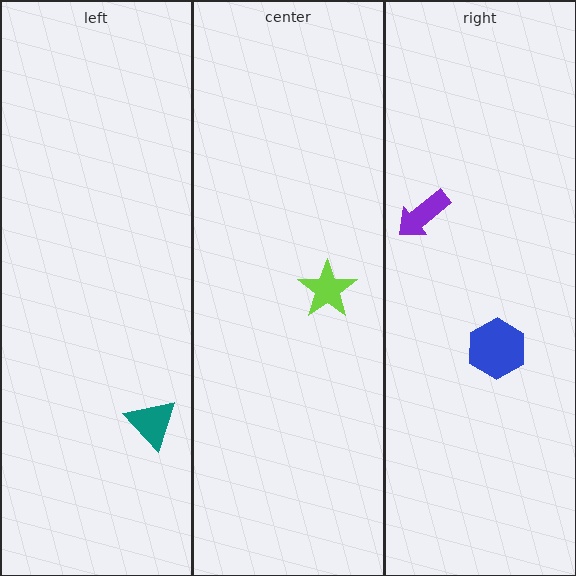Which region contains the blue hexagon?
The right region.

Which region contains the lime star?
The center region.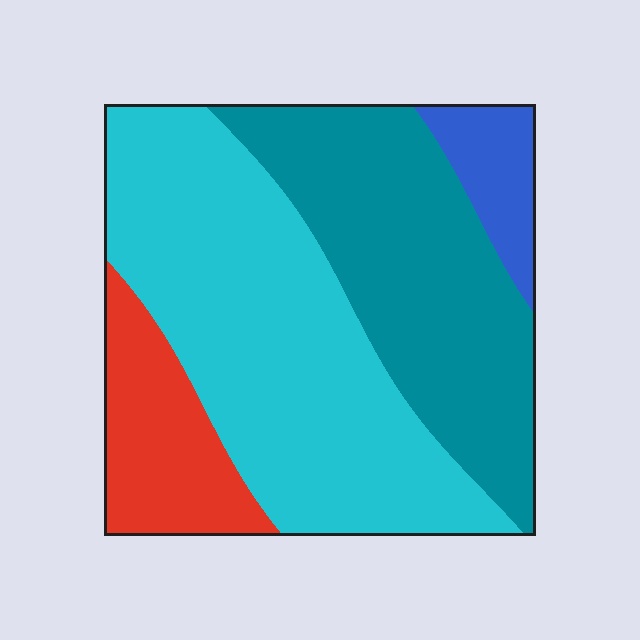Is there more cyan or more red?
Cyan.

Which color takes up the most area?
Cyan, at roughly 45%.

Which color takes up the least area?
Blue, at roughly 5%.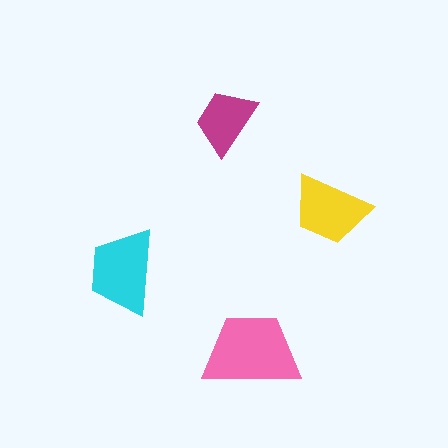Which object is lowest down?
The pink trapezoid is bottommost.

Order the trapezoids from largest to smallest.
the pink one, the cyan one, the yellow one, the magenta one.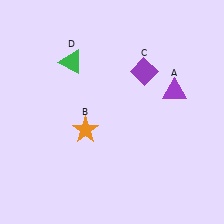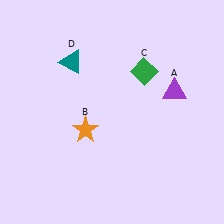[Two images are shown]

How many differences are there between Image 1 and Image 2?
There are 2 differences between the two images.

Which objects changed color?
C changed from purple to green. D changed from green to teal.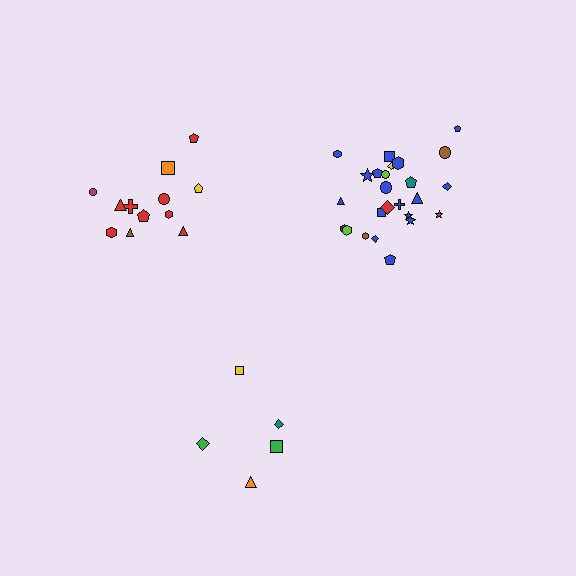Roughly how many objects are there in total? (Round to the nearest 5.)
Roughly 40 objects in total.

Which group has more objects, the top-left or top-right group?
The top-right group.